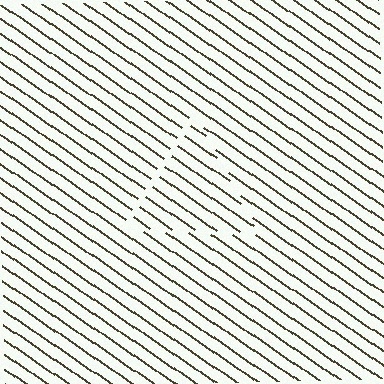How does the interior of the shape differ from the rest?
The interior of the shape contains the same grating, shifted by half a period — the contour is defined by the phase discontinuity where line-ends from the inner and outer gratings abut.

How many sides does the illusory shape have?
3 sides — the line-ends trace a triangle.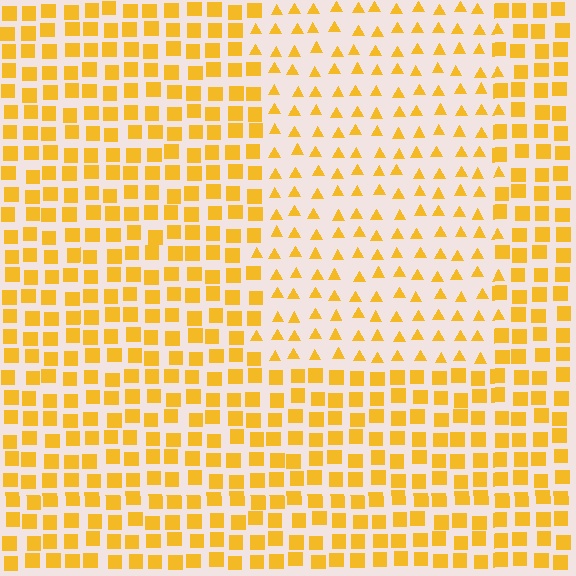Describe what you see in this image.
The image is filled with small yellow elements arranged in a uniform grid. A rectangle-shaped region contains triangles, while the surrounding area contains squares. The boundary is defined purely by the change in element shape.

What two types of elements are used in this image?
The image uses triangles inside the rectangle region and squares outside it.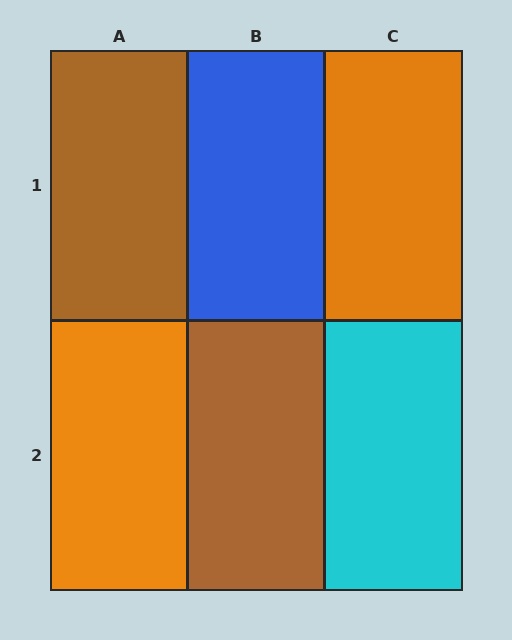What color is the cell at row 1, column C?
Orange.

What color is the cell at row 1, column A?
Brown.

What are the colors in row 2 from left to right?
Orange, brown, cyan.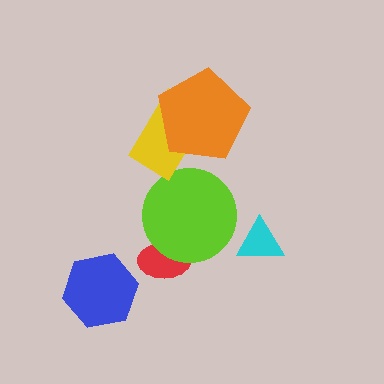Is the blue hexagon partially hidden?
No, no other shape covers it.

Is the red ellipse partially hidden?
Yes, it is partially covered by another shape.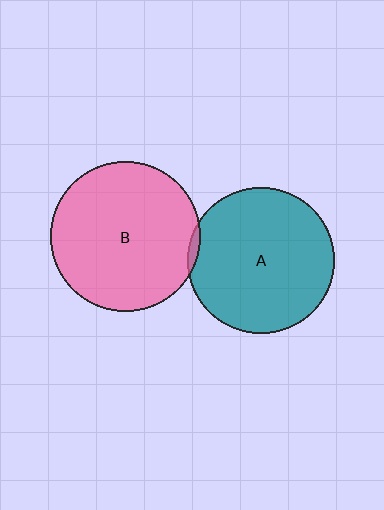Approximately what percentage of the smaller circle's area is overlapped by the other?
Approximately 5%.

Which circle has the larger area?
Circle B (pink).